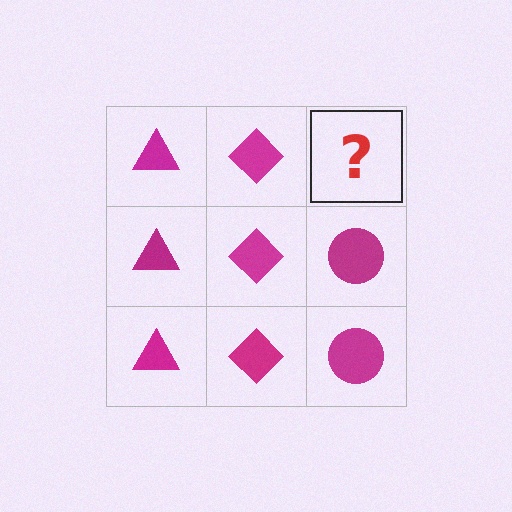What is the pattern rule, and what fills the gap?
The rule is that each column has a consistent shape. The gap should be filled with a magenta circle.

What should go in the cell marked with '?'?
The missing cell should contain a magenta circle.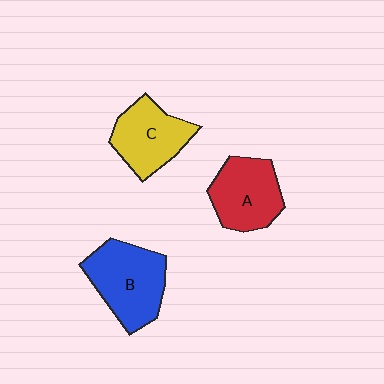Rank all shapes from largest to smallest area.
From largest to smallest: B (blue), A (red), C (yellow).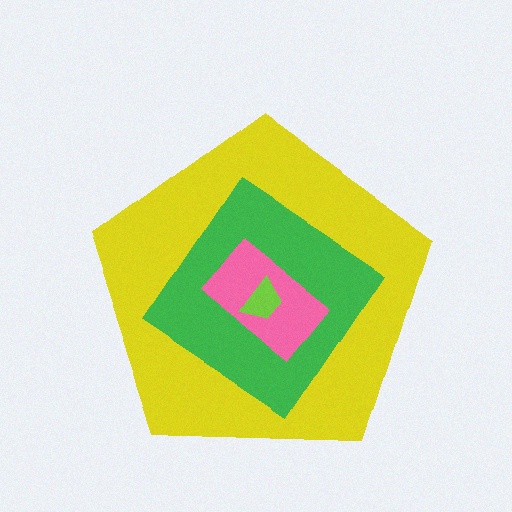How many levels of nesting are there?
4.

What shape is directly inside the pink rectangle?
The lime trapezoid.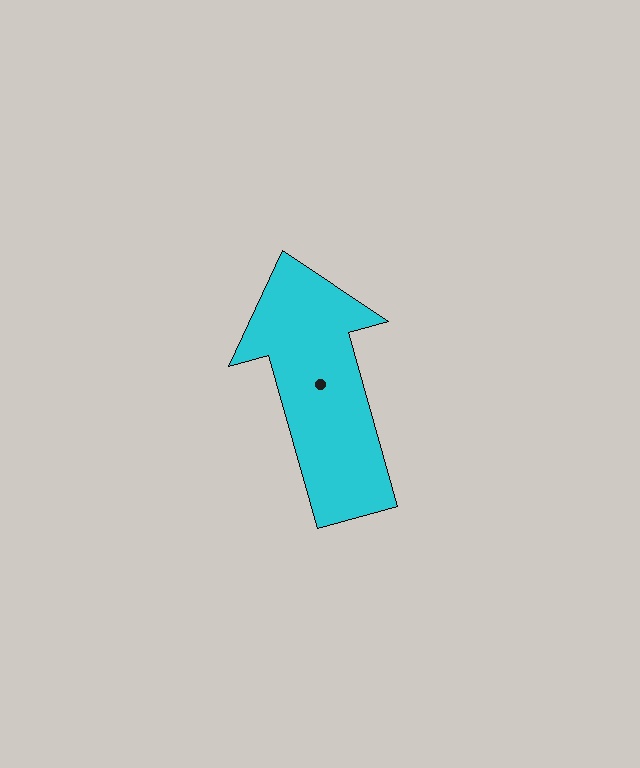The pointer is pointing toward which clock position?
Roughly 11 o'clock.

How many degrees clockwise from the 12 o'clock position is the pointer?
Approximately 344 degrees.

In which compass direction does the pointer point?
North.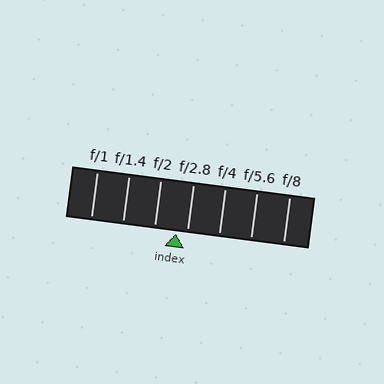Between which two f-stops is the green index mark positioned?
The index mark is between f/2 and f/2.8.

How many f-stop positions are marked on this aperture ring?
There are 7 f-stop positions marked.